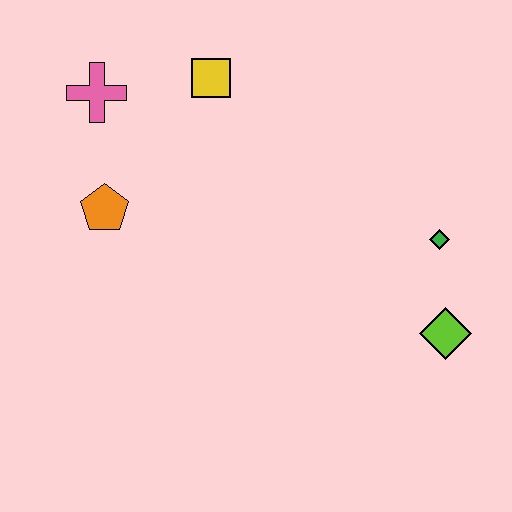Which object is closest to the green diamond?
The lime diamond is closest to the green diamond.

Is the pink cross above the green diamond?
Yes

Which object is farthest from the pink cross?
The lime diamond is farthest from the pink cross.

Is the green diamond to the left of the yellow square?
No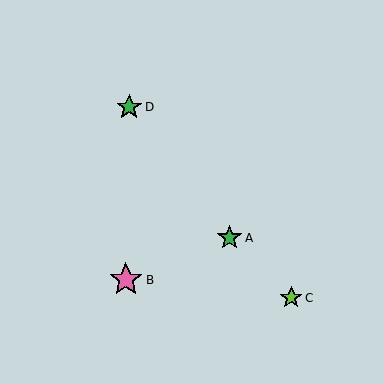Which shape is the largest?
The pink star (labeled B) is the largest.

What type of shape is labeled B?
Shape B is a pink star.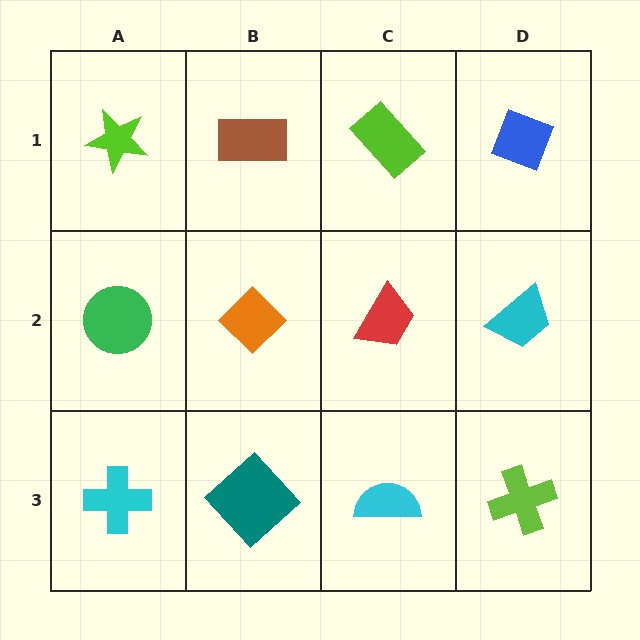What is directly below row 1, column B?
An orange diamond.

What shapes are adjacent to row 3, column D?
A cyan trapezoid (row 2, column D), a cyan semicircle (row 3, column C).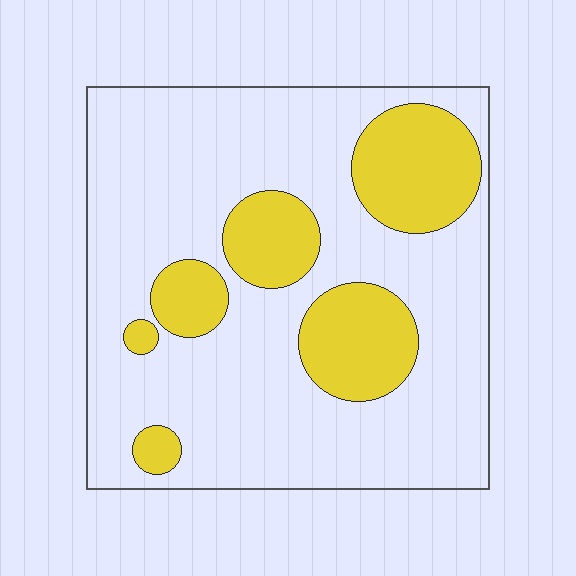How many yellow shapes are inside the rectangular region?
6.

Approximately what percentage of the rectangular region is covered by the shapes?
Approximately 25%.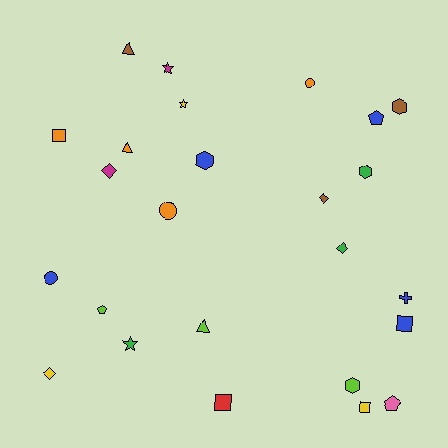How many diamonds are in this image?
There are 4 diamonds.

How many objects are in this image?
There are 25 objects.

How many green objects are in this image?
There are 3 green objects.